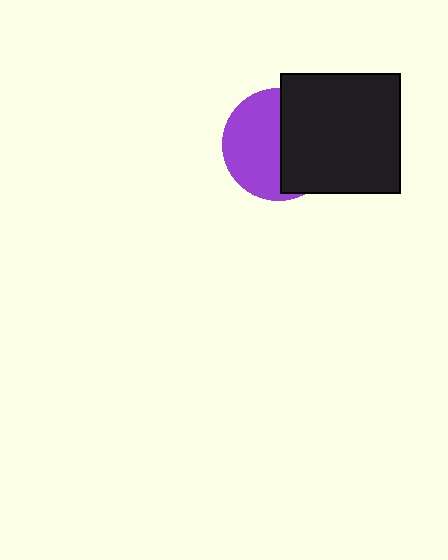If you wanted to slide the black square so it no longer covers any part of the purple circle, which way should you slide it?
Slide it right — that is the most direct way to separate the two shapes.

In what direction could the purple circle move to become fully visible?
The purple circle could move left. That would shift it out from behind the black square entirely.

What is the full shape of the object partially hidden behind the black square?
The partially hidden object is a purple circle.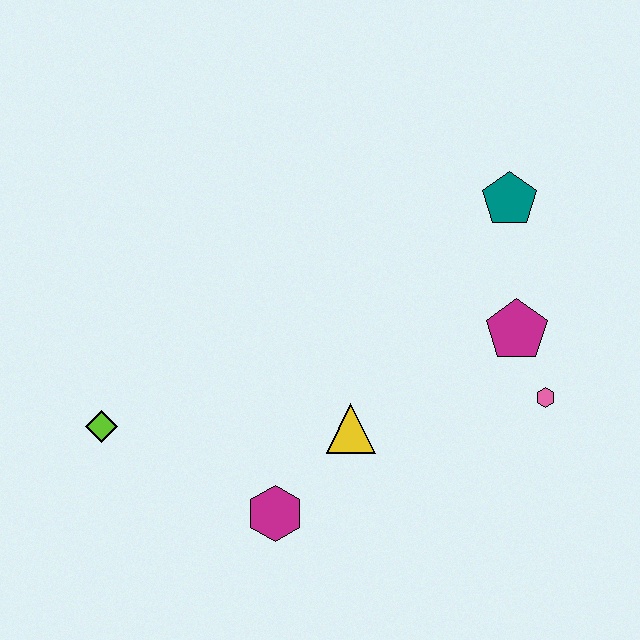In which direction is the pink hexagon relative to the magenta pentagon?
The pink hexagon is below the magenta pentagon.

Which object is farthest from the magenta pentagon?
The lime diamond is farthest from the magenta pentagon.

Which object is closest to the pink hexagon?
The magenta pentagon is closest to the pink hexagon.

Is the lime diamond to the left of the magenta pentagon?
Yes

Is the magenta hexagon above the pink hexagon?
No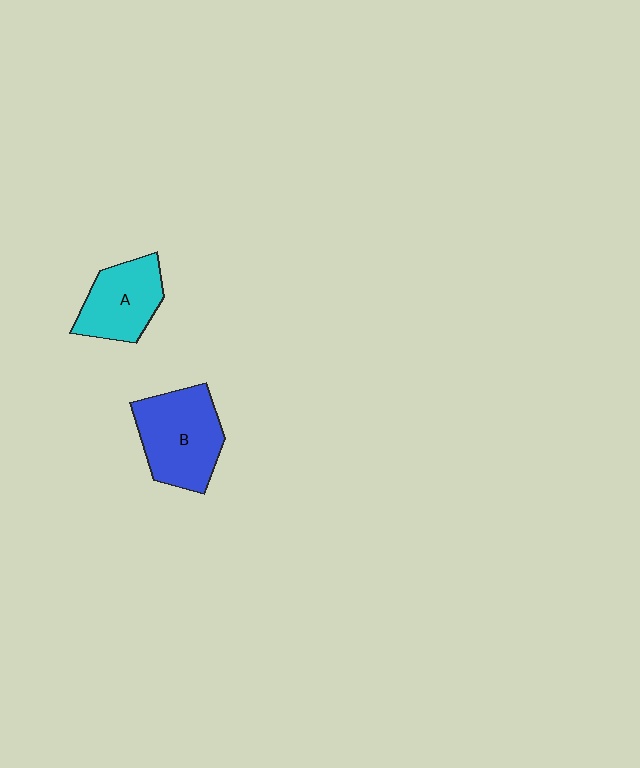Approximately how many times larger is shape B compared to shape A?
Approximately 1.3 times.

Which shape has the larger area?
Shape B (blue).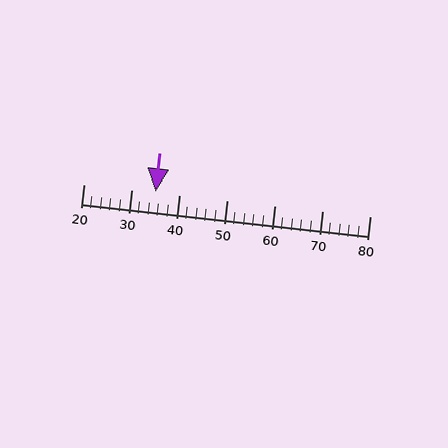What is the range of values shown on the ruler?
The ruler shows values from 20 to 80.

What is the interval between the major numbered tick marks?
The major tick marks are spaced 10 units apart.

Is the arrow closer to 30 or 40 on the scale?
The arrow is closer to 40.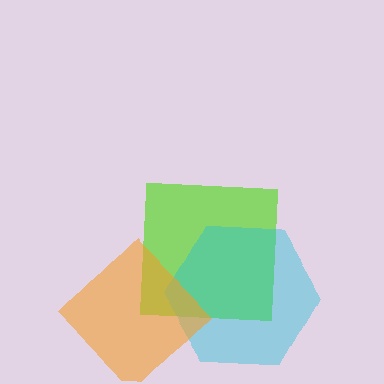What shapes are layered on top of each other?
The layered shapes are: a lime square, a cyan hexagon, an orange diamond.